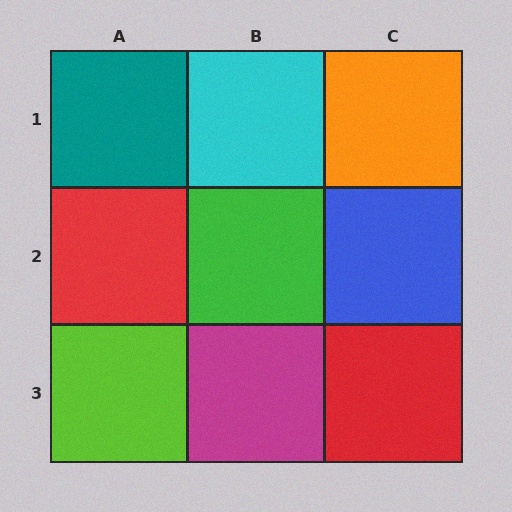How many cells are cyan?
1 cell is cyan.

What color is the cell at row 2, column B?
Green.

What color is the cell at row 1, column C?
Orange.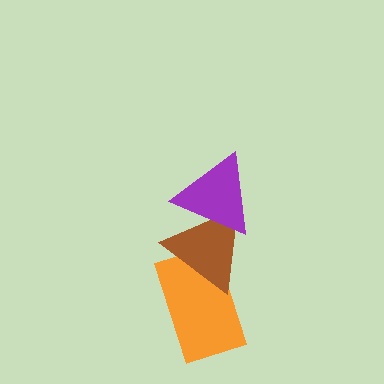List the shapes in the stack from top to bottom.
From top to bottom: the purple triangle, the brown triangle, the orange rectangle.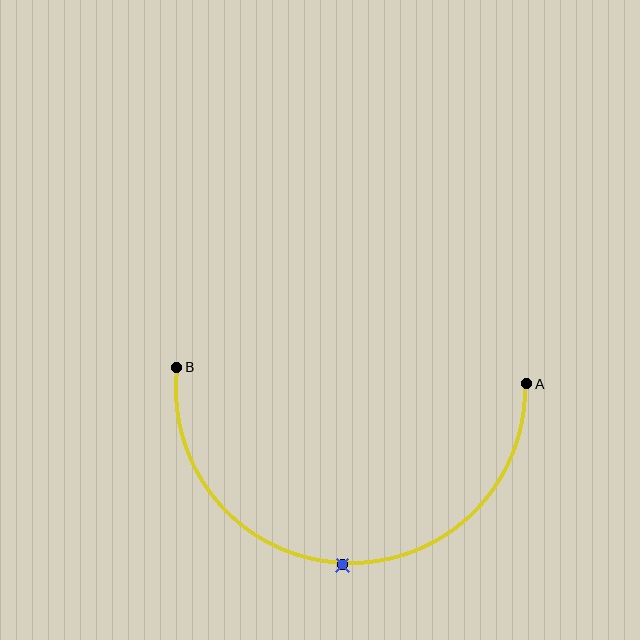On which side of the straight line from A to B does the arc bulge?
The arc bulges below the straight line connecting A and B.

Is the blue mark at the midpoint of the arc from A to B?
Yes. The blue mark lies on the arc at equal arc-length from both A and B — it is the arc midpoint.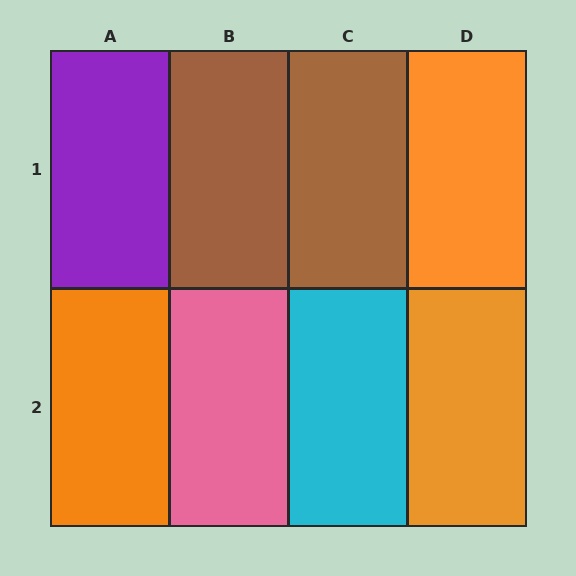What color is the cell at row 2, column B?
Pink.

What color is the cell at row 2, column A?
Orange.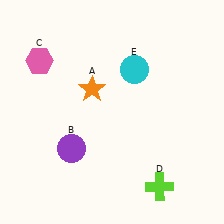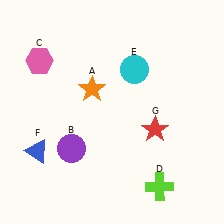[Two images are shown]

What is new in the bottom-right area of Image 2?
A red star (G) was added in the bottom-right area of Image 2.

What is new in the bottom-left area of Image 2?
A blue triangle (F) was added in the bottom-left area of Image 2.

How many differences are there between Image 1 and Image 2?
There are 2 differences between the two images.